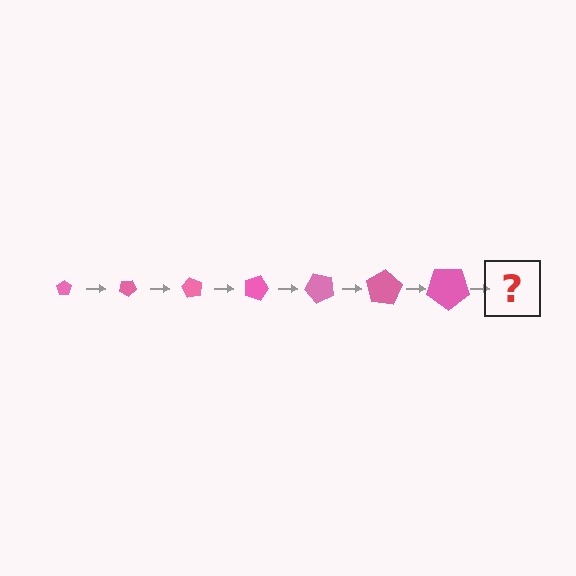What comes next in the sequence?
The next element should be a pentagon, larger than the previous one and rotated 210 degrees from the start.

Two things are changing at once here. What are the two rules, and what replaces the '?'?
The two rules are that the pentagon grows larger each step and it rotates 30 degrees each step. The '?' should be a pentagon, larger than the previous one and rotated 210 degrees from the start.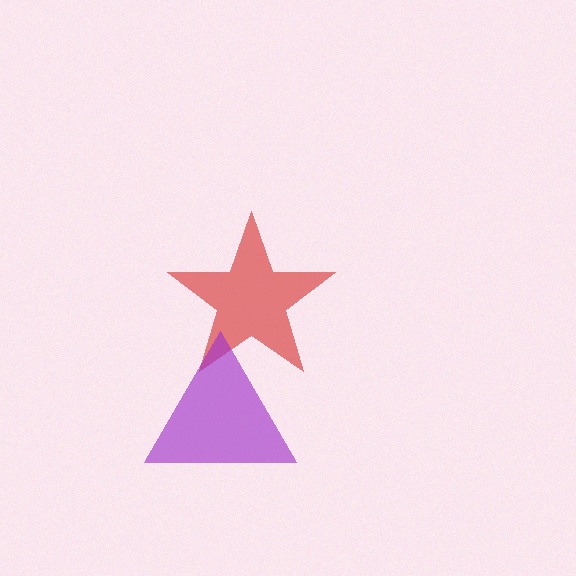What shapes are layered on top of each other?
The layered shapes are: a red star, a purple triangle.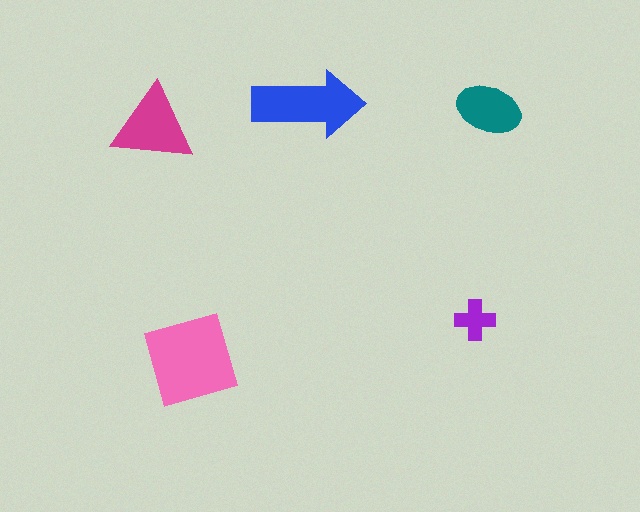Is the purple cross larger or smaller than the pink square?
Smaller.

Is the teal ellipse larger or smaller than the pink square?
Smaller.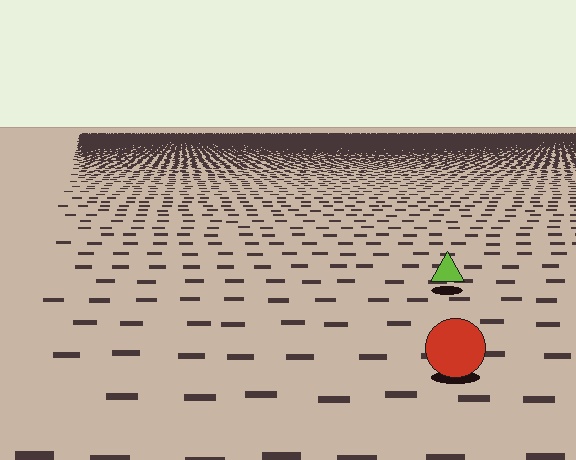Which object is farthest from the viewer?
The lime triangle is farthest from the viewer. It appears smaller and the ground texture around it is denser.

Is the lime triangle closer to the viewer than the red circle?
No. The red circle is closer — you can tell from the texture gradient: the ground texture is coarser near it.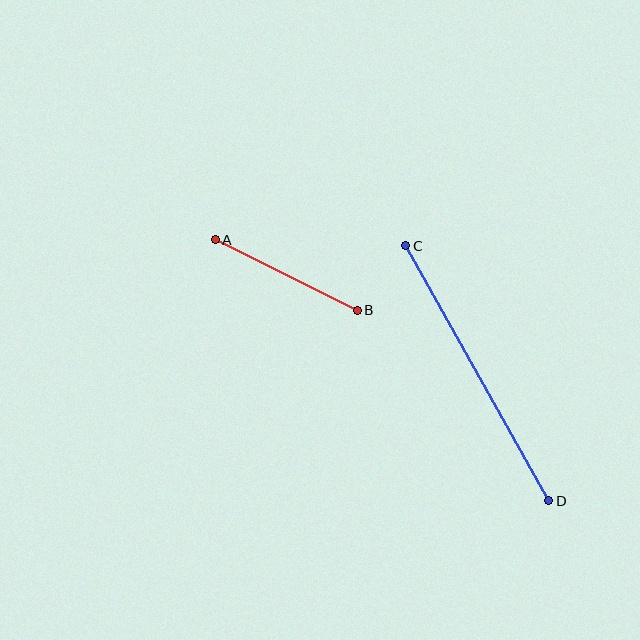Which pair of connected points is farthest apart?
Points C and D are farthest apart.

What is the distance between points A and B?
The distance is approximately 159 pixels.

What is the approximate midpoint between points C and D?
The midpoint is at approximately (477, 373) pixels.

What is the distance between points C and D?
The distance is approximately 293 pixels.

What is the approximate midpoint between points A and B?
The midpoint is at approximately (286, 275) pixels.